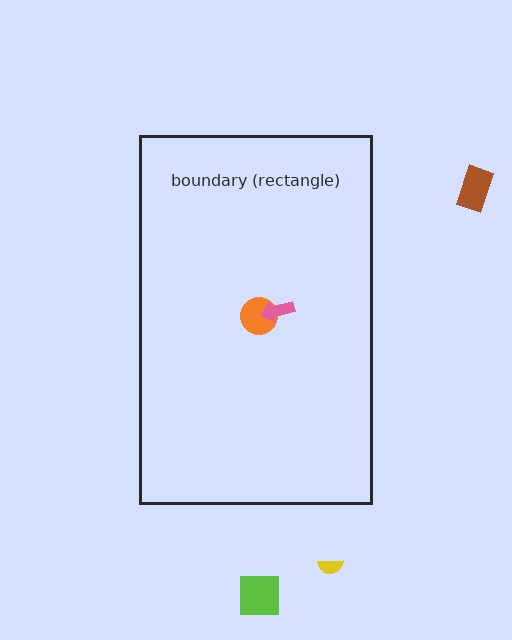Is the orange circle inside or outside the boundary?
Inside.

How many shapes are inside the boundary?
2 inside, 3 outside.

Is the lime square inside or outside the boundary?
Outside.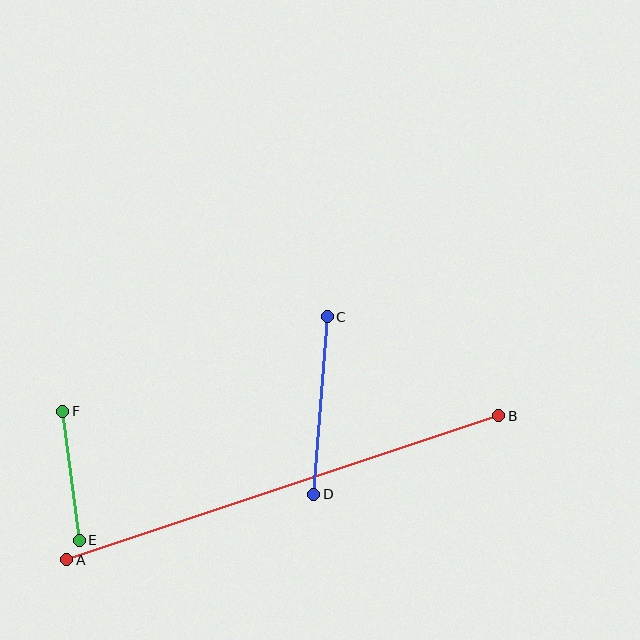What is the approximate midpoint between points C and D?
The midpoint is at approximately (320, 405) pixels.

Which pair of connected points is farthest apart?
Points A and B are farthest apart.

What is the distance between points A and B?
The distance is approximately 456 pixels.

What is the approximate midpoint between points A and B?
The midpoint is at approximately (283, 488) pixels.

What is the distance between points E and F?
The distance is approximately 130 pixels.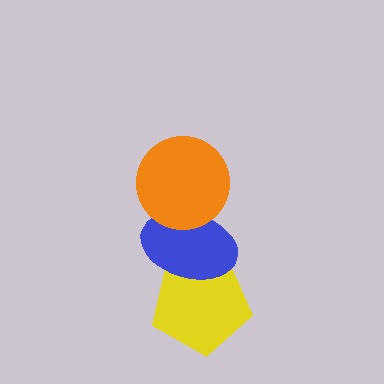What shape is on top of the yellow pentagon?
The blue ellipse is on top of the yellow pentagon.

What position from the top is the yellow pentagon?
The yellow pentagon is 3rd from the top.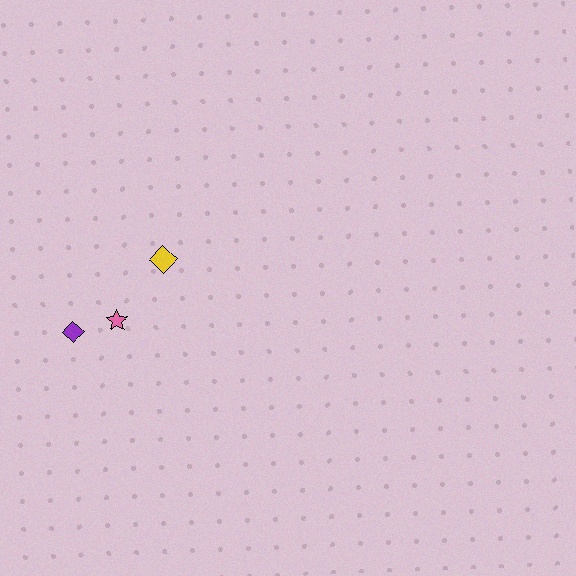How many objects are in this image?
There are 3 objects.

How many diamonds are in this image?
There are 2 diamonds.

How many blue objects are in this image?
There are no blue objects.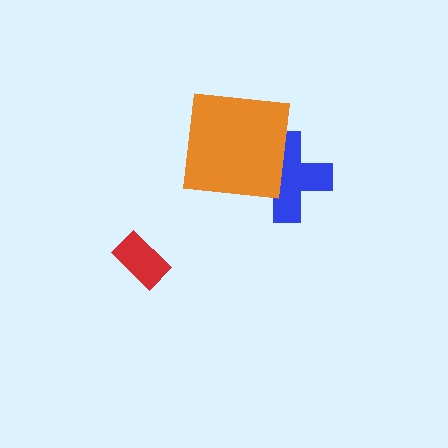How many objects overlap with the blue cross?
1 object overlaps with the blue cross.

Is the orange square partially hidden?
No, no other shape covers it.